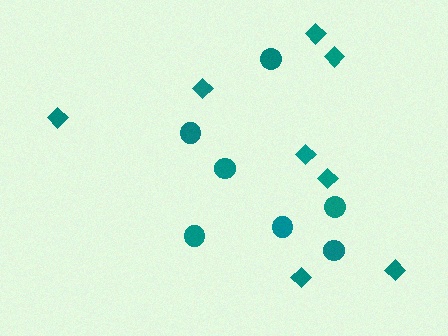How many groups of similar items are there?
There are 2 groups: one group of circles (7) and one group of diamonds (8).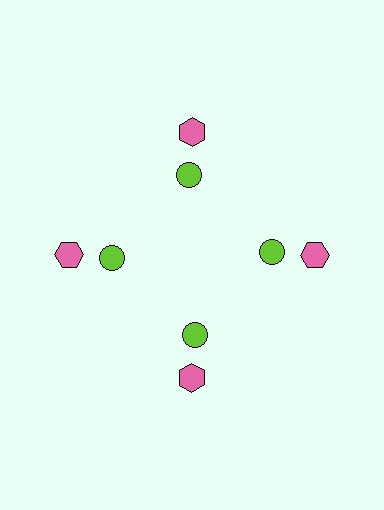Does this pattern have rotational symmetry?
Yes, this pattern has 4-fold rotational symmetry. It looks the same after rotating 90 degrees around the center.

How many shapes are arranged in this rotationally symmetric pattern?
There are 8 shapes, arranged in 4 groups of 2.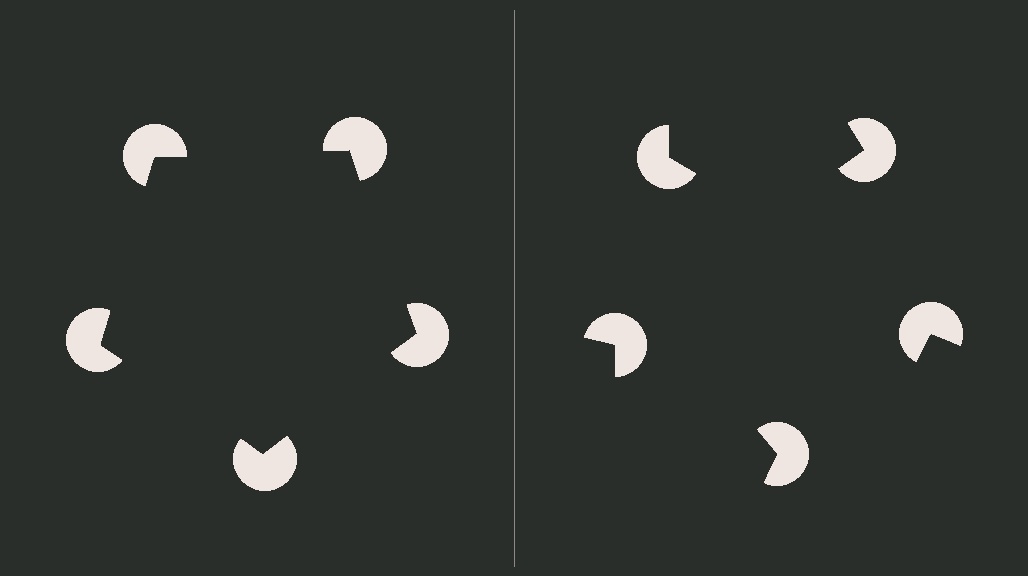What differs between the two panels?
The pac-man discs are positioned identically on both sides; only the wedge orientations differ. On the left they align to a pentagon; on the right they are misaligned.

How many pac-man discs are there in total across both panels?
10 — 5 on each side.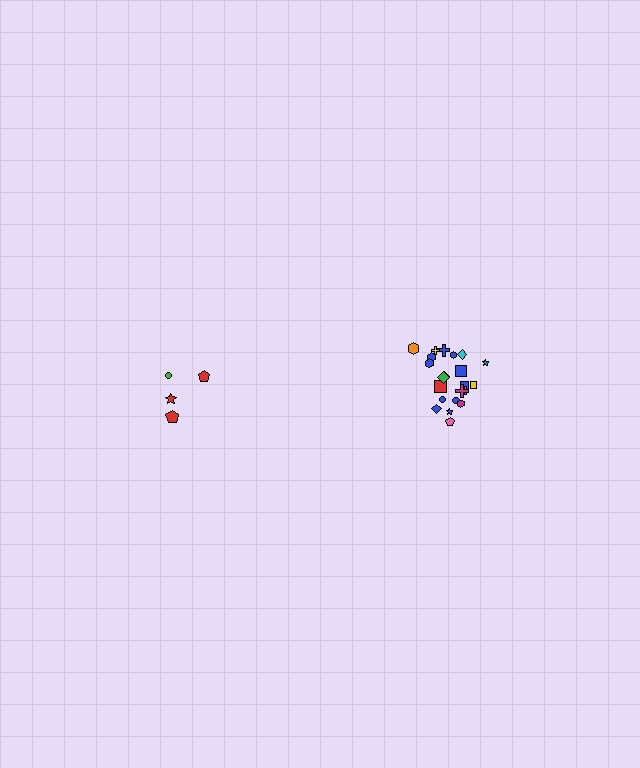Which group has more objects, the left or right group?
The right group.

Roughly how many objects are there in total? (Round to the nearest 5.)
Roughly 25 objects in total.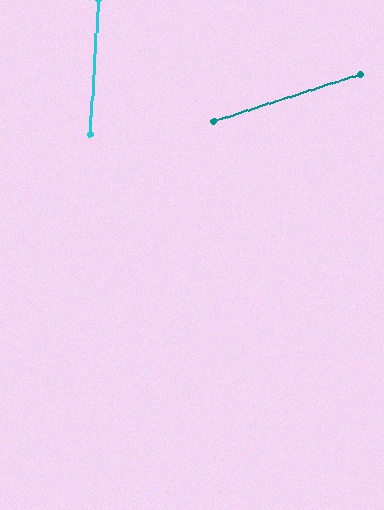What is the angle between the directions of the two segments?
Approximately 68 degrees.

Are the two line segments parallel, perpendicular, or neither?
Neither parallel nor perpendicular — they differ by about 68°.